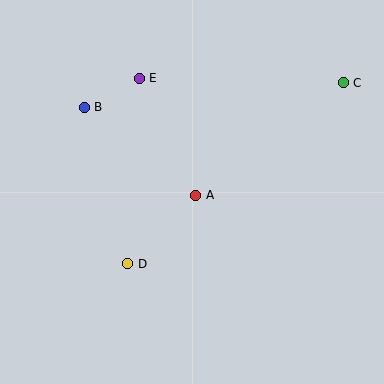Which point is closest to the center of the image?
Point A at (196, 195) is closest to the center.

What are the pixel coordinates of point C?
Point C is at (343, 83).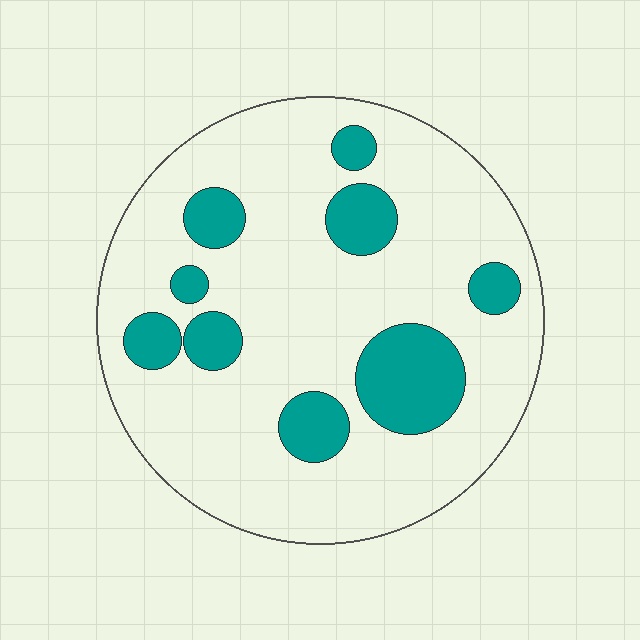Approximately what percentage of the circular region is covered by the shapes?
Approximately 20%.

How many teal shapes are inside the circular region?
9.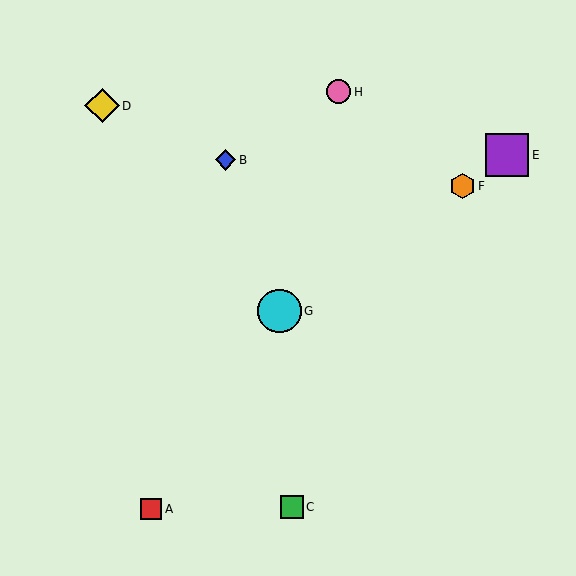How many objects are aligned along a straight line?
3 objects (E, F, G) are aligned along a straight line.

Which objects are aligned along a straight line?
Objects E, F, G are aligned along a straight line.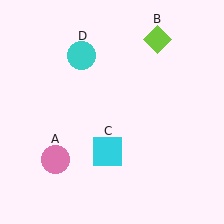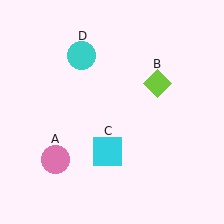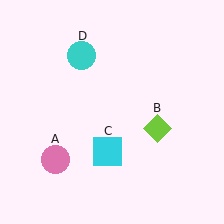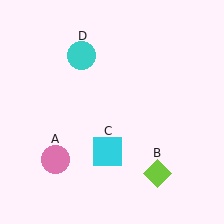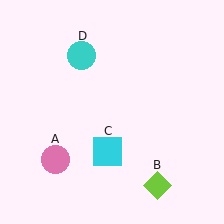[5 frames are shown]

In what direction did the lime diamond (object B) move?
The lime diamond (object B) moved down.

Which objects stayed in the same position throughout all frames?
Pink circle (object A) and cyan square (object C) and cyan circle (object D) remained stationary.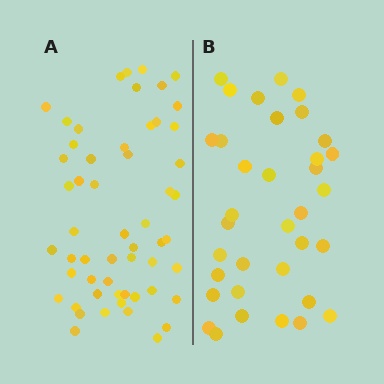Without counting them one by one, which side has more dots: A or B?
Region A (the left region) has more dots.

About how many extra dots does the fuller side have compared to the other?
Region A has approximately 20 more dots than region B.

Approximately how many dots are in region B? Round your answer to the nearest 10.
About 40 dots. (The exact count is 35, which rounds to 40.)